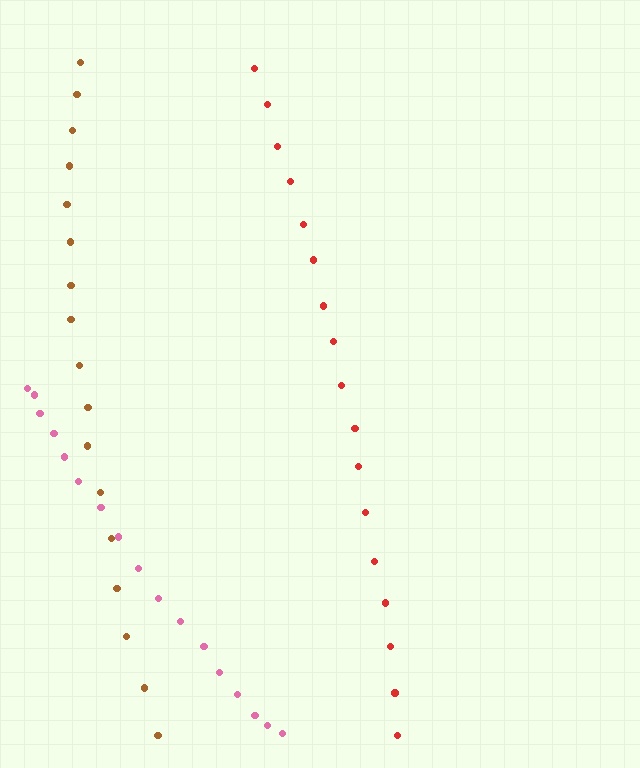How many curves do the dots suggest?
There are 3 distinct paths.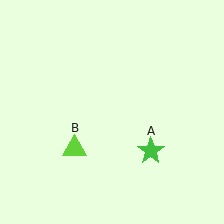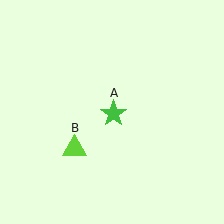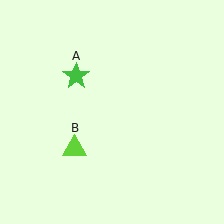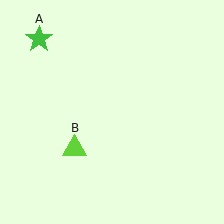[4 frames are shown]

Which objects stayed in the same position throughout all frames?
Lime triangle (object B) remained stationary.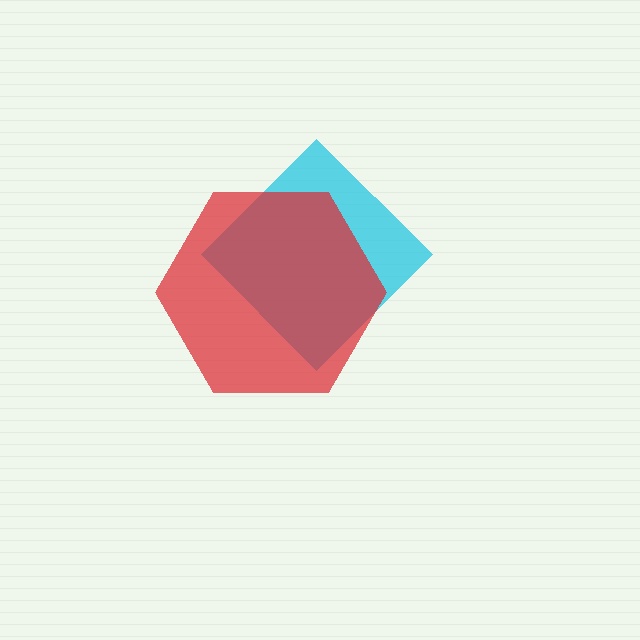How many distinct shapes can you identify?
There are 2 distinct shapes: a cyan diamond, a red hexagon.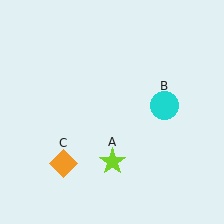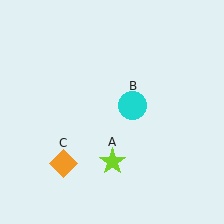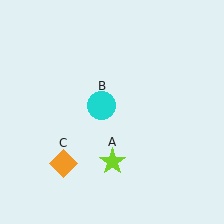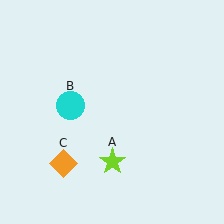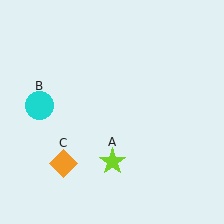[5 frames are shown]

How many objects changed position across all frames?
1 object changed position: cyan circle (object B).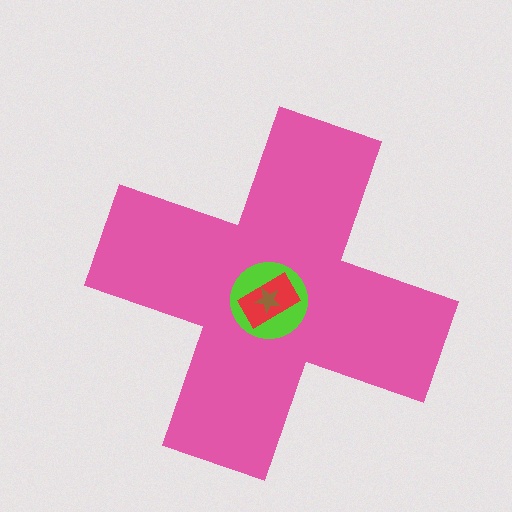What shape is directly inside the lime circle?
The red rectangle.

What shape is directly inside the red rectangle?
The brown star.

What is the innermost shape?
The brown star.